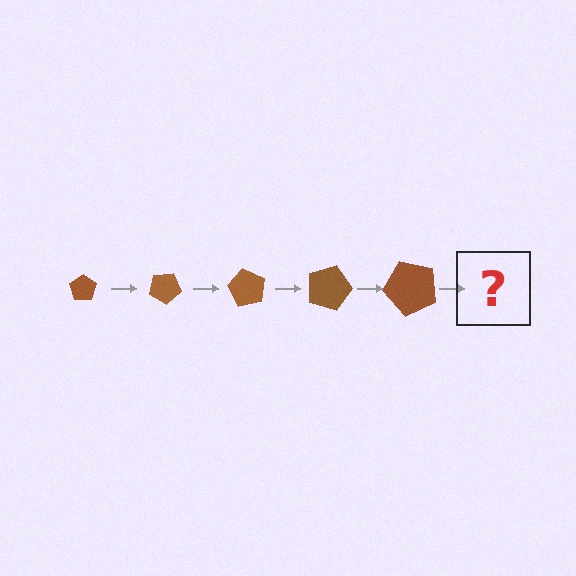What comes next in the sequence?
The next element should be a pentagon, larger than the previous one and rotated 150 degrees from the start.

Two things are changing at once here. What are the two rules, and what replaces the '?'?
The two rules are that the pentagon grows larger each step and it rotates 30 degrees each step. The '?' should be a pentagon, larger than the previous one and rotated 150 degrees from the start.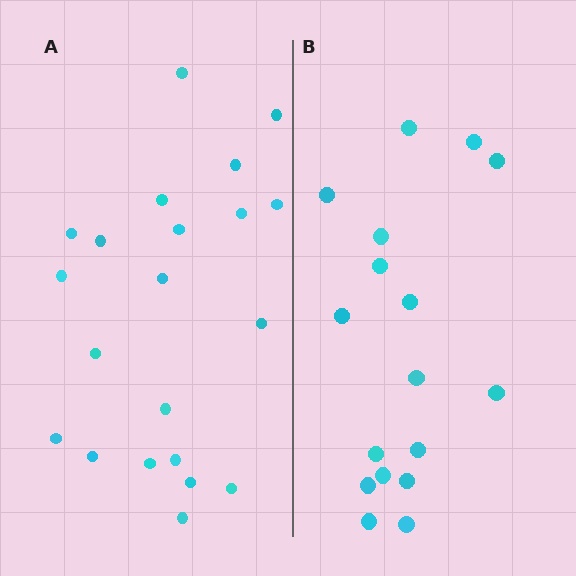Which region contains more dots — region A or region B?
Region A (the left region) has more dots.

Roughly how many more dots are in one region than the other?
Region A has about 4 more dots than region B.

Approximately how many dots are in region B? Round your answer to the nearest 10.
About 20 dots. (The exact count is 17, which rounds to 20.)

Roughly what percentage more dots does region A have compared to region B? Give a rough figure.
About 25% more.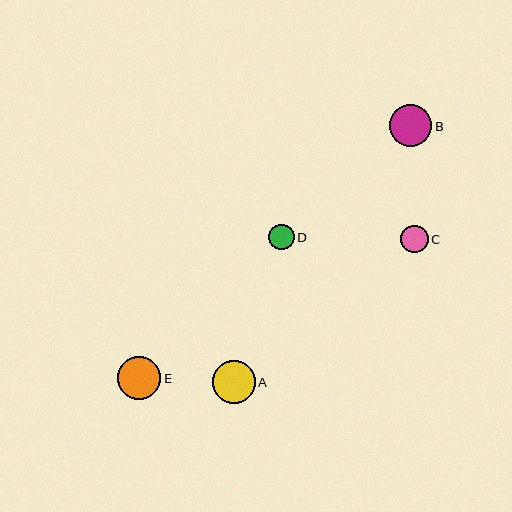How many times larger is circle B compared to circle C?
Circle B is approximately 1.5 times the size of circle C.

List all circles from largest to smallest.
From largest to smallest: A, E, B, C, D.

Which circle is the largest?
Circle A is the largest with a size of approximately 43 pixels.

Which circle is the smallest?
Circle D is the smallest with a size of approximately 26 pixels.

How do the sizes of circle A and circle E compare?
Circle A and circle E are approximately the same size.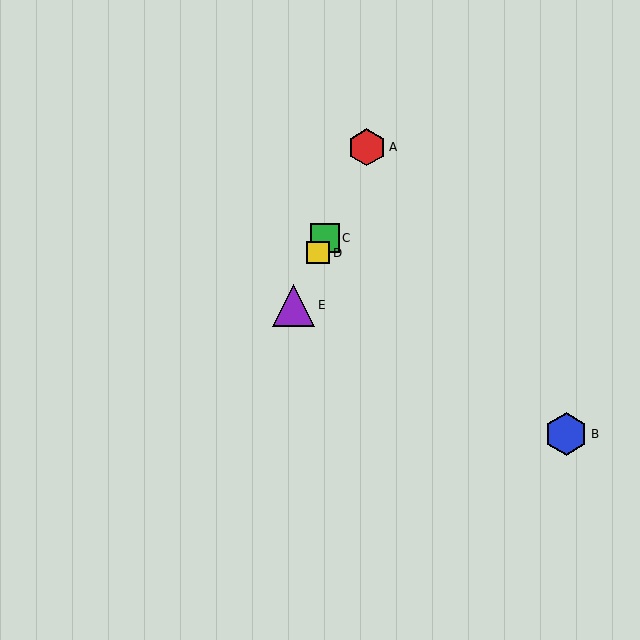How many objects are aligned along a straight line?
4 objects (A, C, D, E) are aligned along a straight line.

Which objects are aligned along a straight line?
Objects A, C, D, E are aligned along a straight line.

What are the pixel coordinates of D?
Object D is at (318, 253).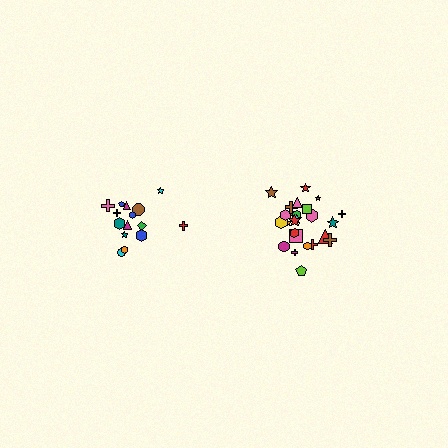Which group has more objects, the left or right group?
The right group.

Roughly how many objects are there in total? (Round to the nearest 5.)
Roughly 40 objects in total.